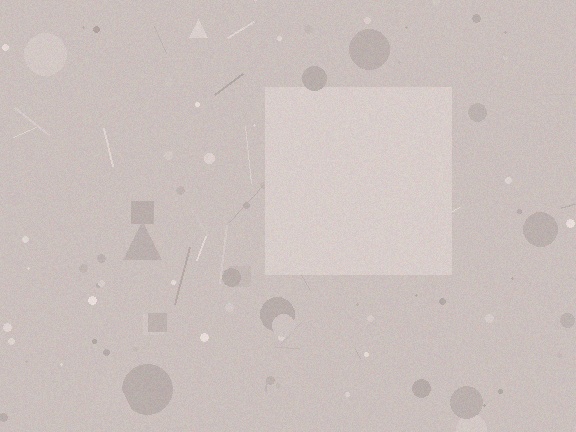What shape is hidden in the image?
A square is hidden in the image.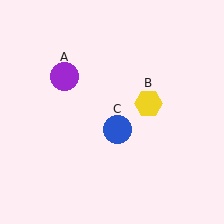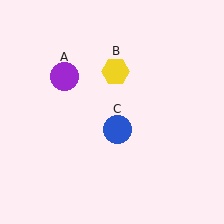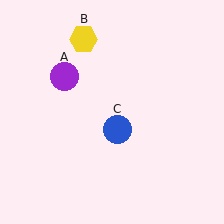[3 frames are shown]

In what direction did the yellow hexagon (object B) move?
The yellow hexagon (object B) moved up and to the left.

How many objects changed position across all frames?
1 object changed position: yellow hexagon (object B).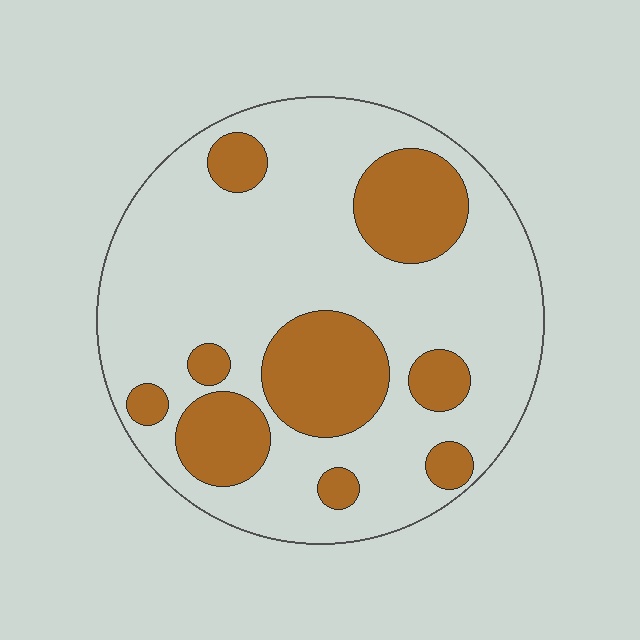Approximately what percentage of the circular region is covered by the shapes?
Approximately 25%.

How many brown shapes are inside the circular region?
9.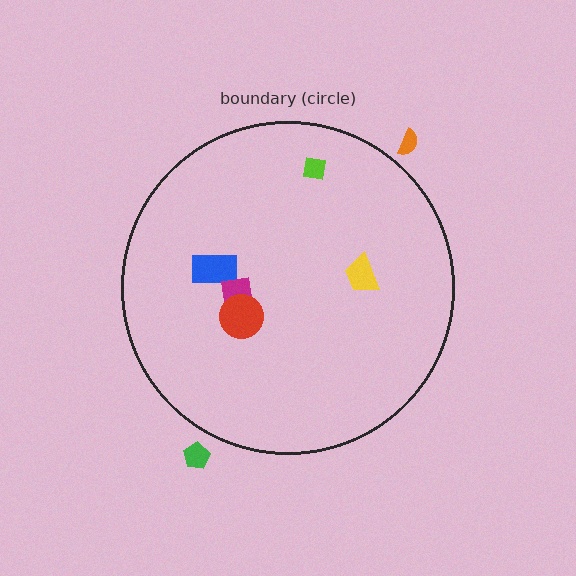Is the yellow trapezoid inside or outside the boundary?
Inside.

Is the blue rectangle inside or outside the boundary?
Inside.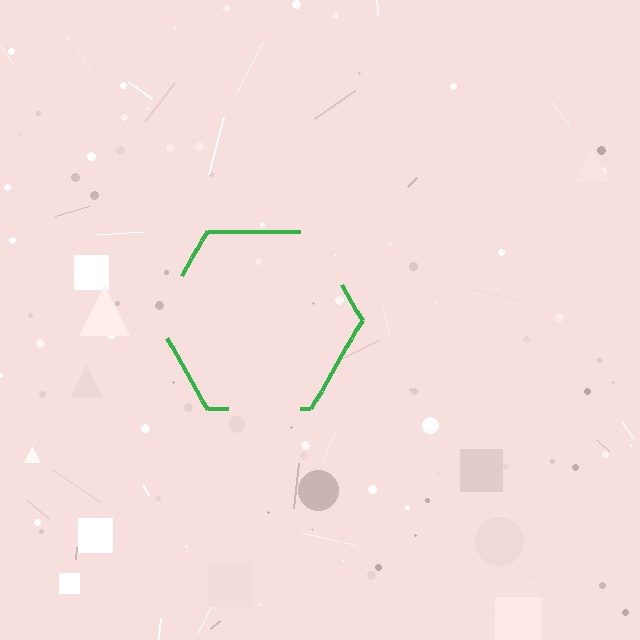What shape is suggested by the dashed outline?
The dashed outline suggests a hexagon.